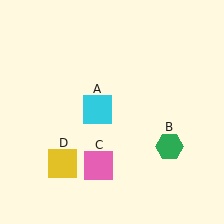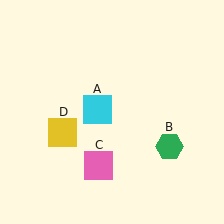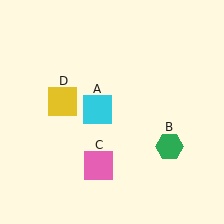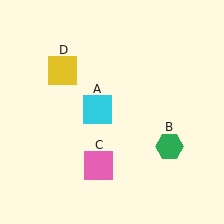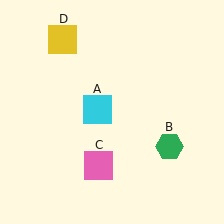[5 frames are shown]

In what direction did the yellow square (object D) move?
The yellow square (object D) moved up.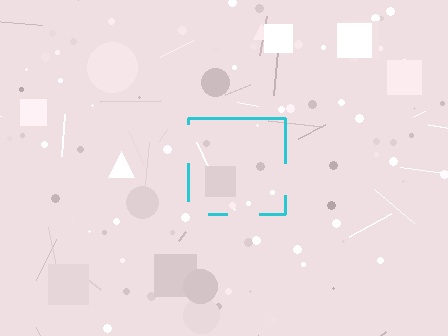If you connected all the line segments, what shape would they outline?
They would outline a square.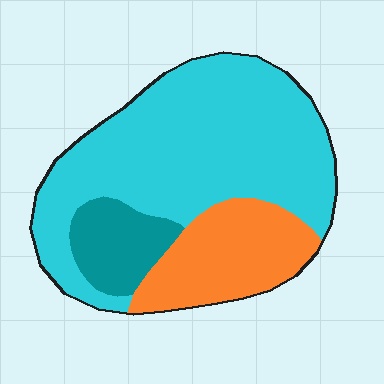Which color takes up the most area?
Cyan, at roughly 65%.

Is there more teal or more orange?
Orange.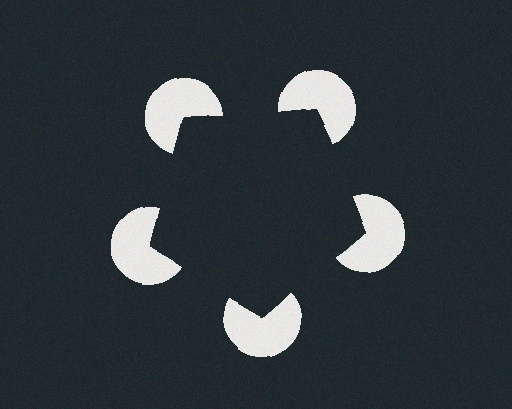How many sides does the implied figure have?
5 sides.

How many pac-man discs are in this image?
There are 5 — one at each vertex of the illusory pentagon.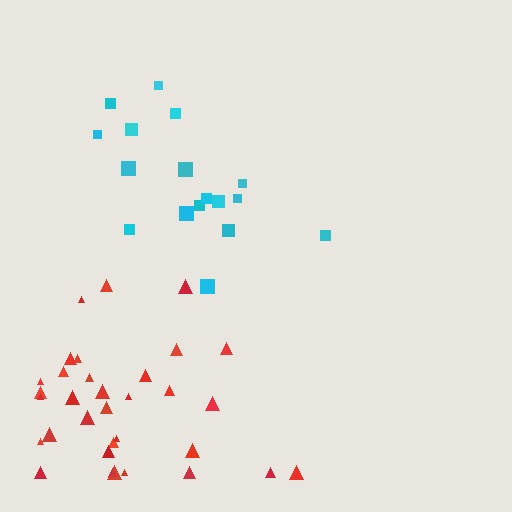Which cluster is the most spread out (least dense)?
Cyan.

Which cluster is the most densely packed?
Red.